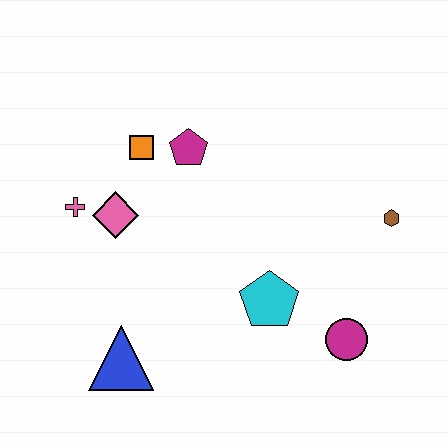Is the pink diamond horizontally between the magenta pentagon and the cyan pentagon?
No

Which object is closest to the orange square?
The magenta pentagon is closest to the orange square.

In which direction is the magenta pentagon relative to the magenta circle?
The magenta pentagon is above the magenta circle.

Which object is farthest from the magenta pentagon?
The magenta circle is farthest from the magenta pentagon.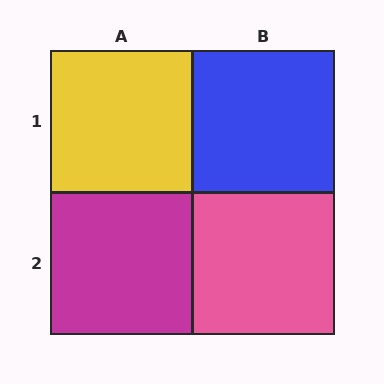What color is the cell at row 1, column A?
Yellow.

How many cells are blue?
1 cell is blue.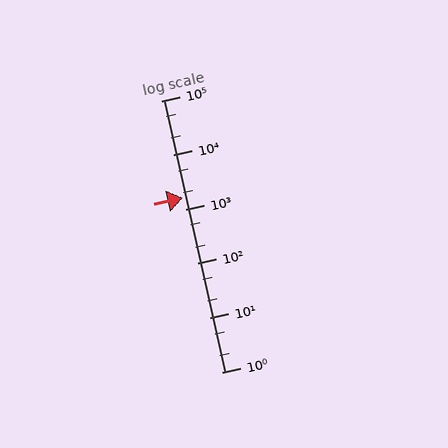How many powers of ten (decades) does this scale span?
The scale spans 5 decades, from 1 to 100000.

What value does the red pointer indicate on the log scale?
The pointer indicates approximately 1600.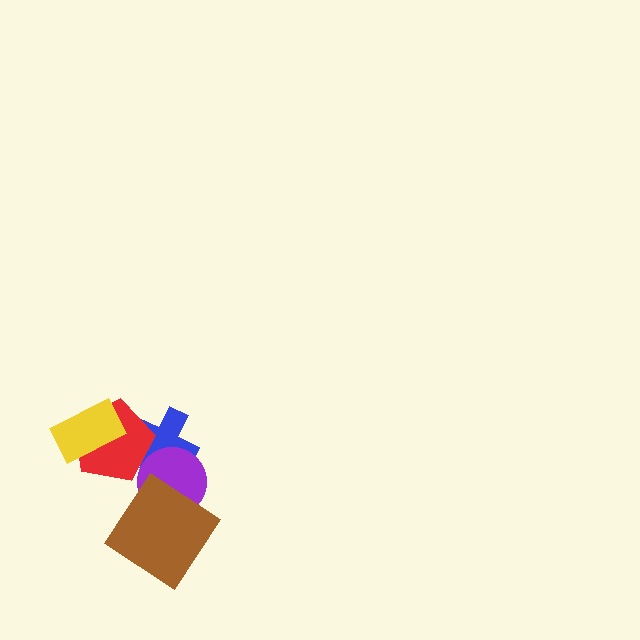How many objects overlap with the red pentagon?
2 objects overlap with the red pentagon.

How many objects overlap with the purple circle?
2 objects overlap with the purple circle.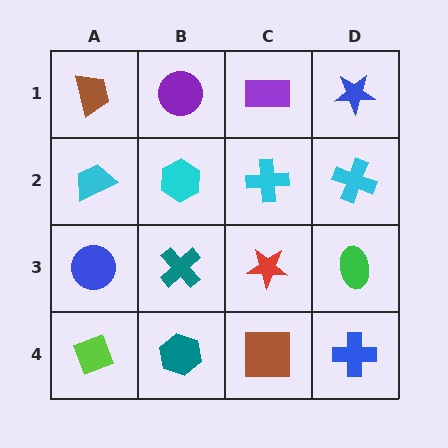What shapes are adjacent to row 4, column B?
A teal cross (row 3, column B), a lime diamond (row 4, column A), a brown square (row 4, column C).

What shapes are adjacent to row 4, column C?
A red star (row 3, column C), a teal hexagon (row 4, column B), a blue cross (row 4, column D).